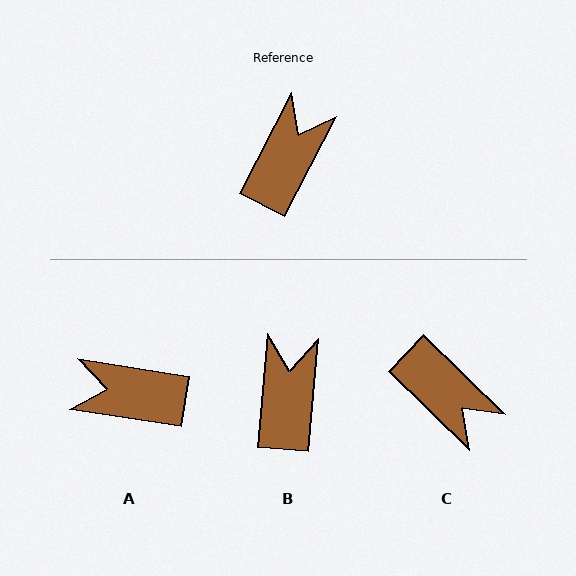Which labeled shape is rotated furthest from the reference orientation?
A, about 108 degrees away.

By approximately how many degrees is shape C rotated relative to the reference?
Approximately 107 degrees clockwise.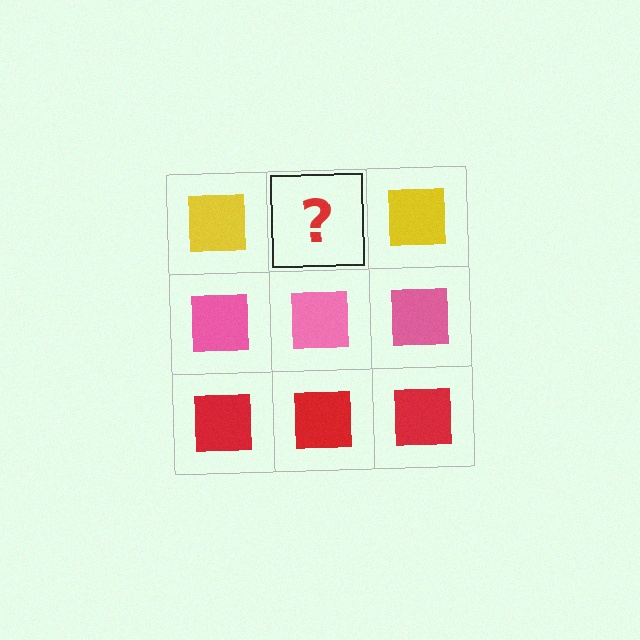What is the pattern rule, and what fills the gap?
The rule is that each row has a consistent color. The gap should be filled with a yellow square.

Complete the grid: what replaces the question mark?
The question mark should be replaced with a yellow square.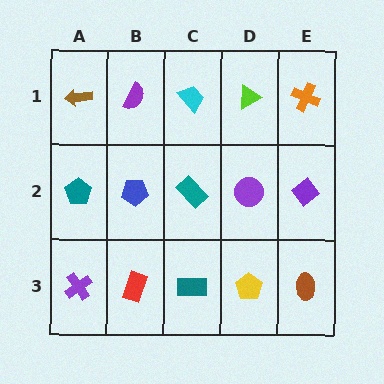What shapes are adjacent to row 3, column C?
A teal rectangle (row 2, column C), a red rectangle (row 3, column B), a yellow pentagon (row 3, column D).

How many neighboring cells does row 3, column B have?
3.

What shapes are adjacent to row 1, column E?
A purple diamond (row 2, column E), a lime triangle (row 1, column D).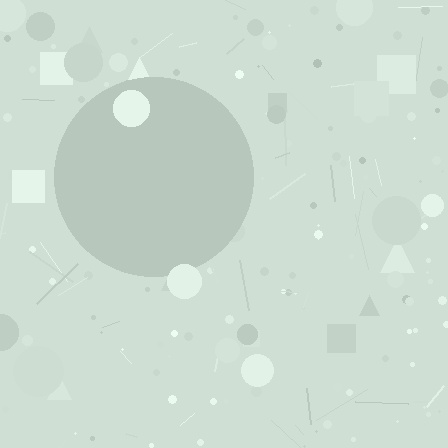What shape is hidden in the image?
A circle is hidden in the image.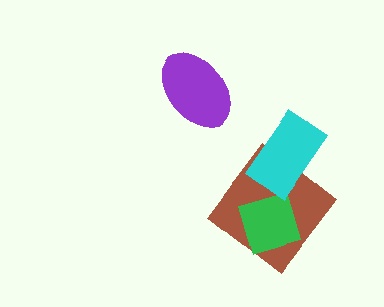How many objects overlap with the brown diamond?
2 objects overlap with the brown diamond.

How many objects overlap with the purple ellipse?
0 objects overlap with the purple ellipse.